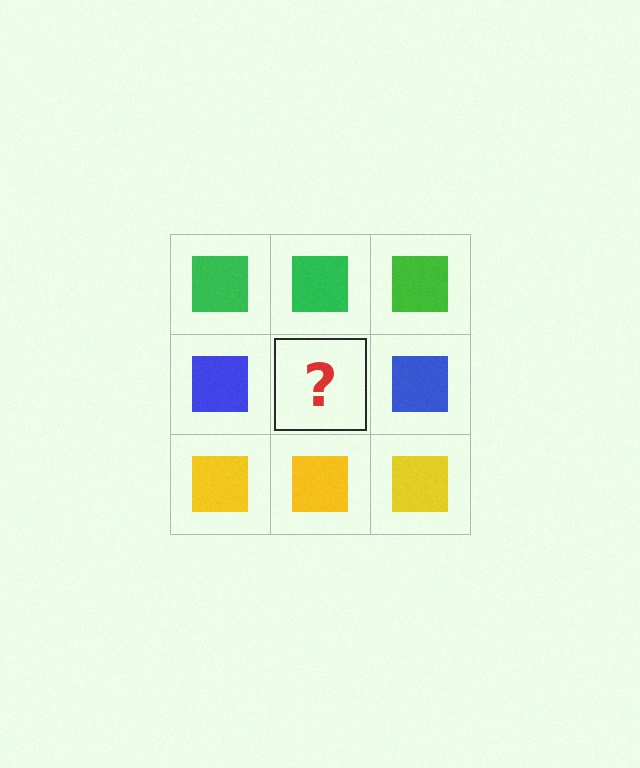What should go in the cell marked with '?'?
The missing cell should contain a blue square.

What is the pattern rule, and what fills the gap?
The rule is that each row has a consistent color. The gap should be filled with a blue square.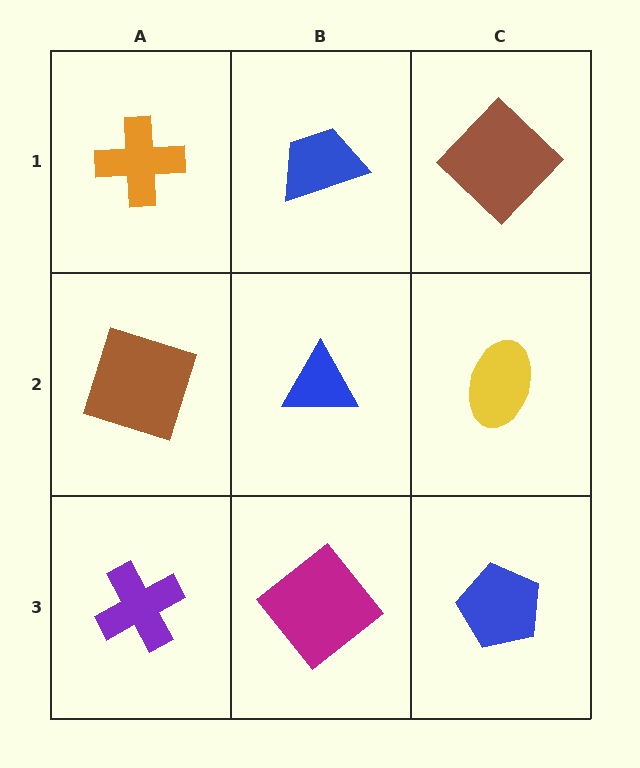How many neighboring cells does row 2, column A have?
3.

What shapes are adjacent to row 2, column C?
A brown diamond (row 1, column C), a blue pentagon (row 3, column C), a blue triangle (row 2, column B).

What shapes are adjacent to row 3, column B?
A blue triangle (row 2, column B), a purple cross (row 3, column A), a blue pentagon (row 3, column C).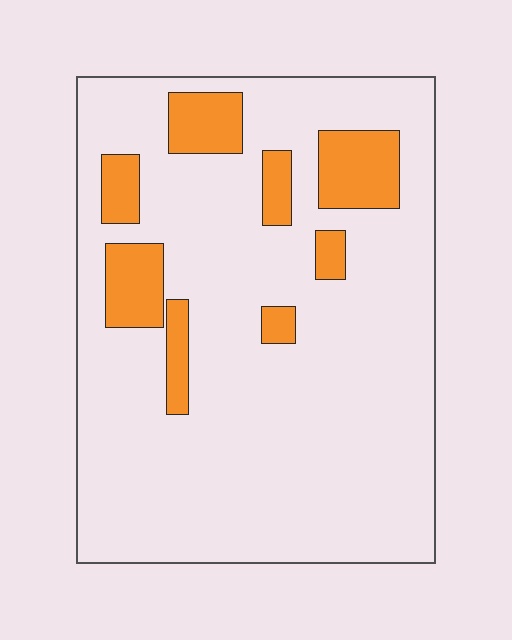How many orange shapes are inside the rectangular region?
8.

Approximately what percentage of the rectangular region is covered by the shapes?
Approximately 15%.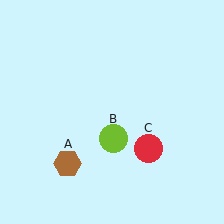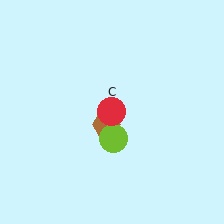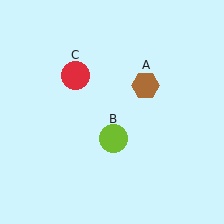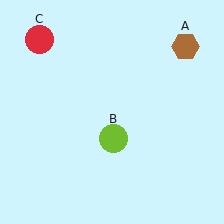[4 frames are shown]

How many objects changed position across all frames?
2 objects changed position: brown hexagon (object A), red circle (object C).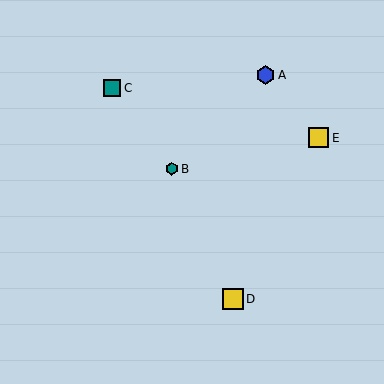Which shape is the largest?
The yellow square (labeled D) is the largest.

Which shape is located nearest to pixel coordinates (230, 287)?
The yellow square (labeled D) at (233, 299) is nearest to that location.